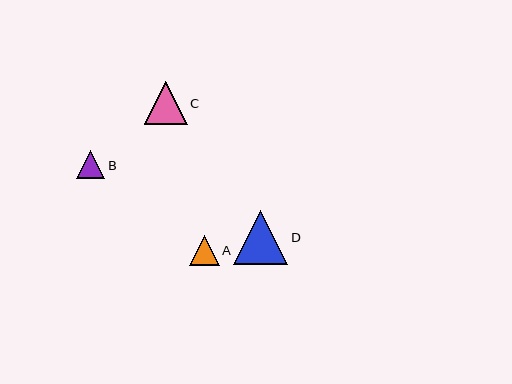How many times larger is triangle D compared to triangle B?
Triangle D is approximately 1.9 times the size of triangle B.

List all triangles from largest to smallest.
From largest to smallest: D, C, A, B.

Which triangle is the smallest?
Triangle B is the smallest with a size of approximately 28 pixels.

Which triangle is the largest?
Triangle D is the largest with a size of approximately 54 pixels.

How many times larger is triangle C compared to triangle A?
Triangle C is approximately 1.4 times the size of triangle A.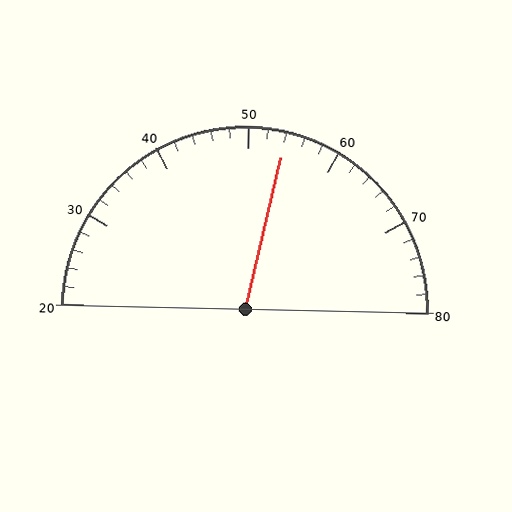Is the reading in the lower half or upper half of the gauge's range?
The reading is in the upper half of the range (20 to 80).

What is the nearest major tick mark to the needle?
The nearest major tick mark is 50.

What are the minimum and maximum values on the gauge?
The gauge ranges from 20 to 80.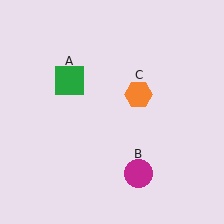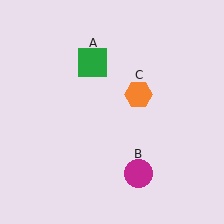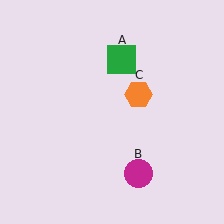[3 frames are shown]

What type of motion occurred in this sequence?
The green square (object A) rotated clockwise around the center of the scene.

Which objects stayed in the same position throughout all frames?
Magenta circle (object B) and orange hexagon (object C) remained stationary.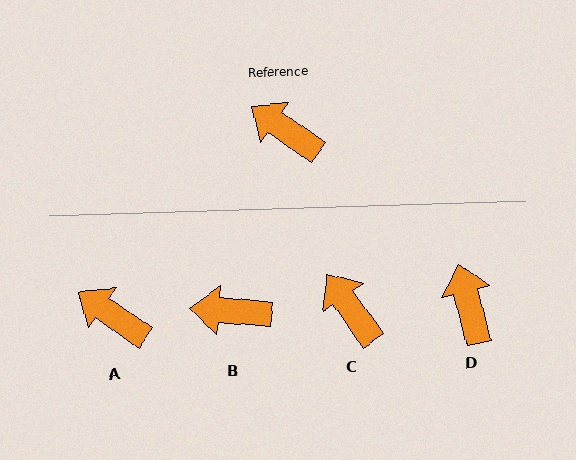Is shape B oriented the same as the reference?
No, it is off by about 31 degrees.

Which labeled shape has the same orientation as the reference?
A.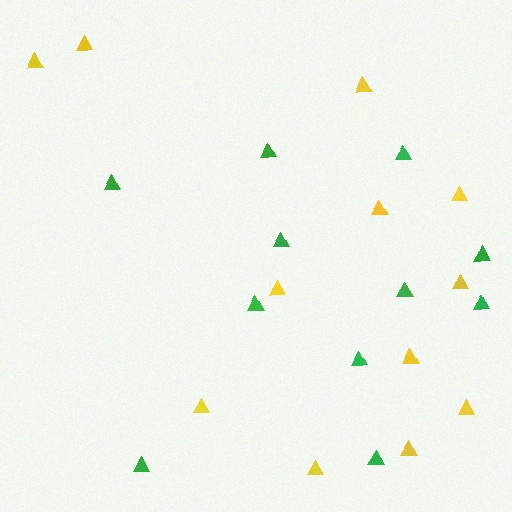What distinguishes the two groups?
There are 2 groups: one group of green triangles (11) and one group of yellow triangles (12).